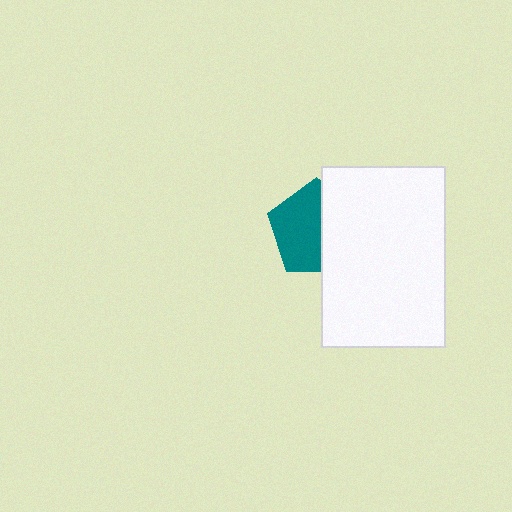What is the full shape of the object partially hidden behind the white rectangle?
The partially hidden object is a teal pentagon.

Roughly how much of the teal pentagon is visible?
About half of it is visible (roughly 57%).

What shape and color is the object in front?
The object in front is a white rectangle.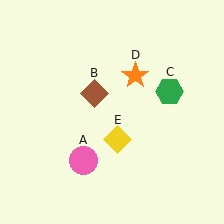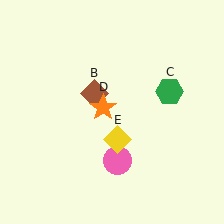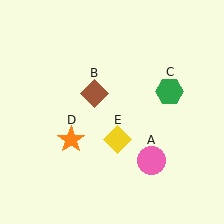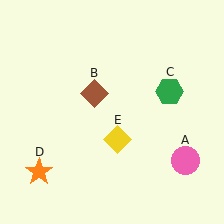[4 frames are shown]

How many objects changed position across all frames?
2 objects changed position: pink circle (object A), orange star (object D).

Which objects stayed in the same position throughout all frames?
Brown diamond (object B) and green hexagon (object C) and yellow diamond (object E) remained stationary.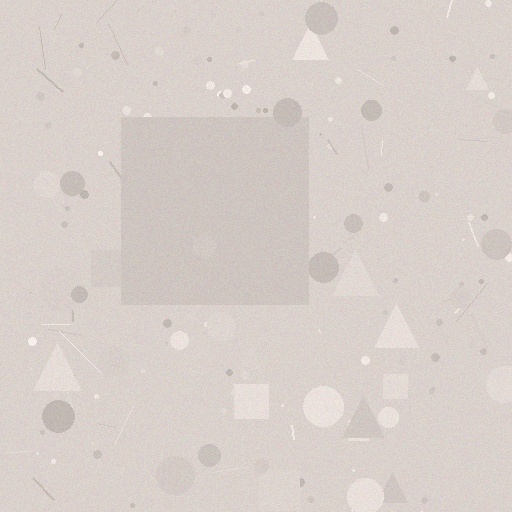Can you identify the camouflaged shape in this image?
The camouflaged shape is a square.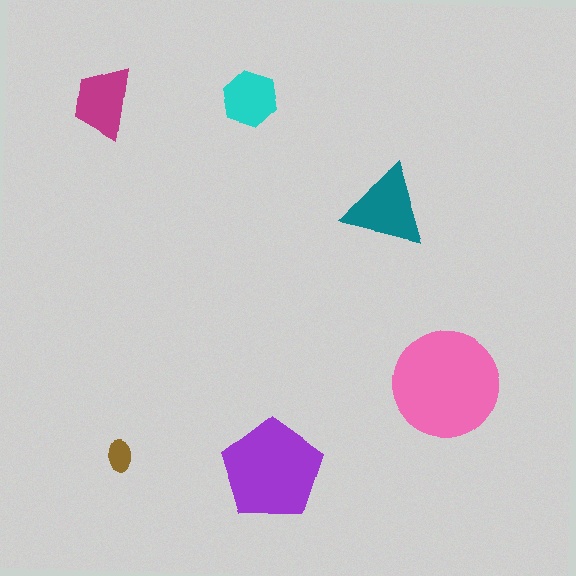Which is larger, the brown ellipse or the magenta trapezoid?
The magenta trapezoid.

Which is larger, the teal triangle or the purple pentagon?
The purple pentagon.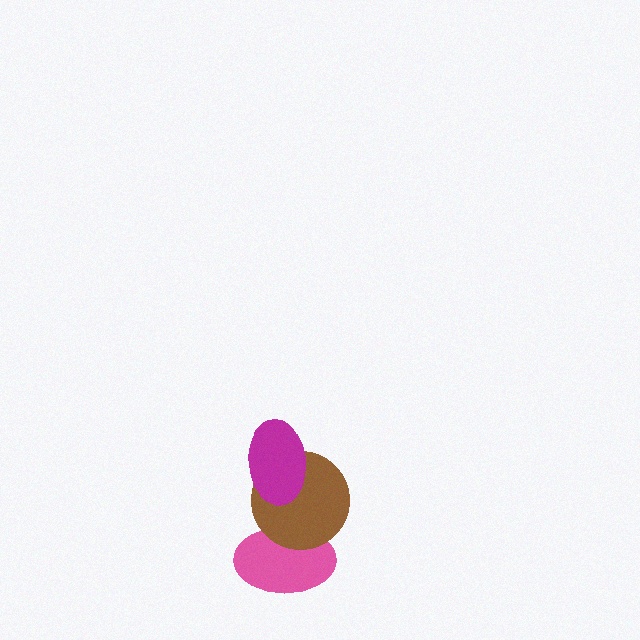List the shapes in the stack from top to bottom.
From top to bottom: the magenta ellipse, the brown circle, the pink ellipse.